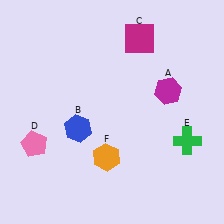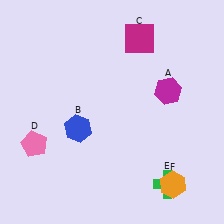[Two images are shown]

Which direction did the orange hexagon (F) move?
The orange hexagon (F) moved right.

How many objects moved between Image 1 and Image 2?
2 objects moved between the two images.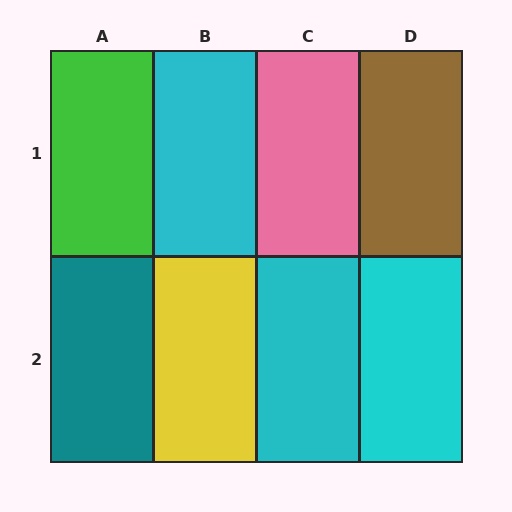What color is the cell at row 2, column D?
Cyan.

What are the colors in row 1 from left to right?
Green, cyan, pink, brown.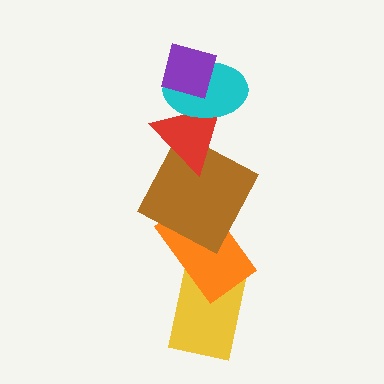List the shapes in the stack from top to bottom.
From top to bottom: the purple diamond, the cyan ellipse, the red triangle, the brown square, the orange rectangle, the yellow rectangle.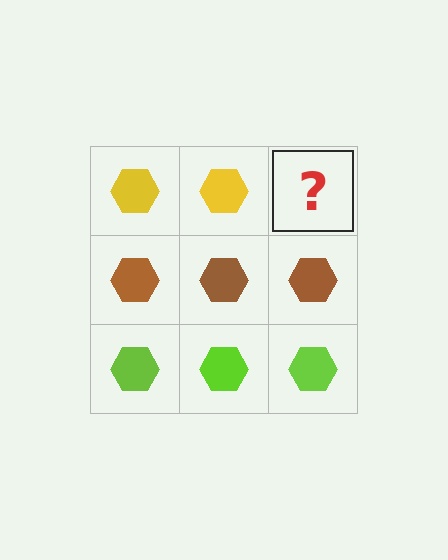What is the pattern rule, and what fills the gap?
The rule is that each row has a consistent color. The gap should be filled with a yellow hexagon.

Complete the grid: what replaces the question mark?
The question mark should be replaced with a yellow hexagon.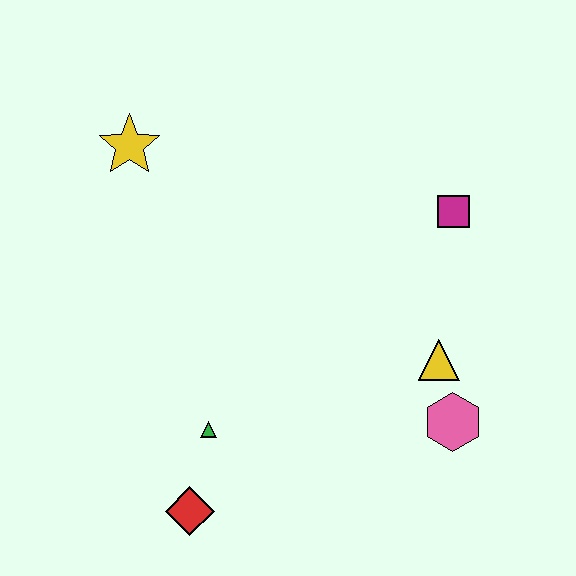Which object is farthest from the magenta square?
The red diamond is farthest from the magenta square.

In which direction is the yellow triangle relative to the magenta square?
The yellow triangle is below the magenta square.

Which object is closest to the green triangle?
The red diamond is closest to the green triangle.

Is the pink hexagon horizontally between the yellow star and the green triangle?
No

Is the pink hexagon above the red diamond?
Yes